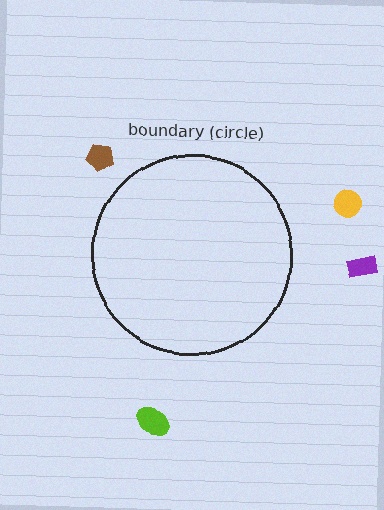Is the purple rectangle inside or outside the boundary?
Outside.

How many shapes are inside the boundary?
0 inside, 4 outside.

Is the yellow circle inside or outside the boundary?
Outside.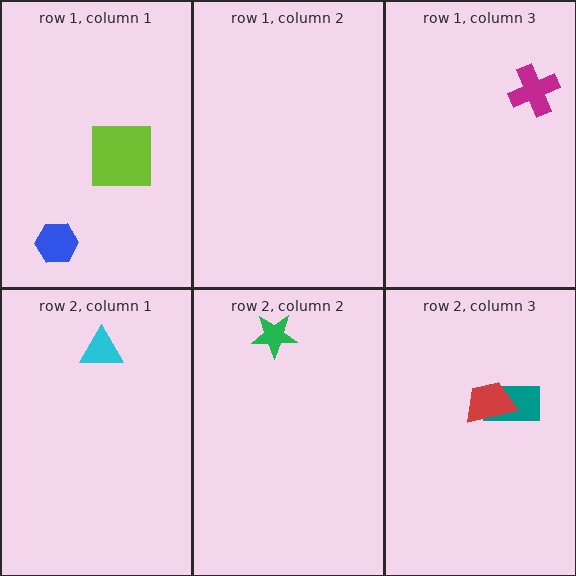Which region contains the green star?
The row 2, column 2 region.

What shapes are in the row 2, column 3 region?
The teal rectangle, the red trapezoid.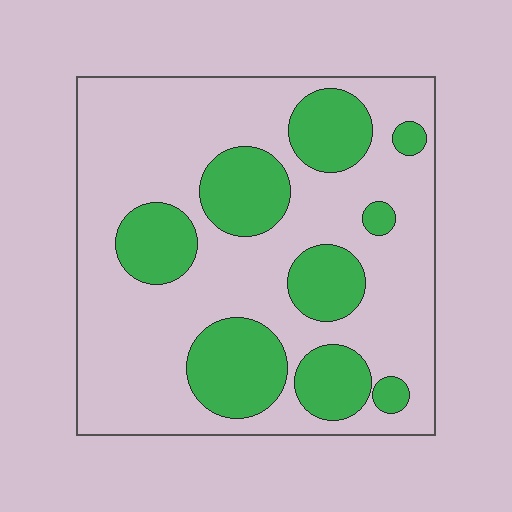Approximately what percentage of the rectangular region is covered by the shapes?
Approximately 30%.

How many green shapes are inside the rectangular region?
9.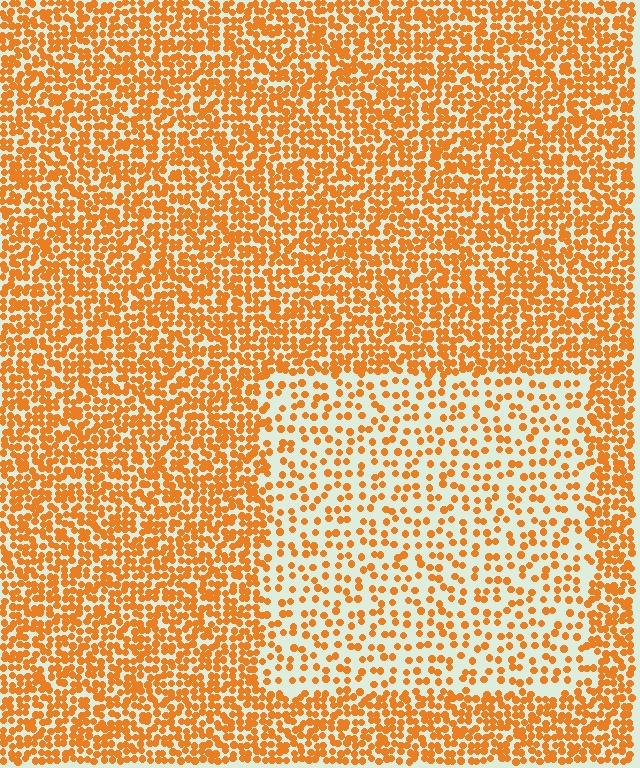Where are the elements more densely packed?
The elements are more densely packed outside the rectangle boundary.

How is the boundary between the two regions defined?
The boundary is defined by a change in element density (approximately 2.2x ratio). All elements are the same color, size, and shape.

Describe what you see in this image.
The image contains small orange elements arranged at two different densities. A rectangle-shaped region is visible where the elements are less densely packed than the surrounding area.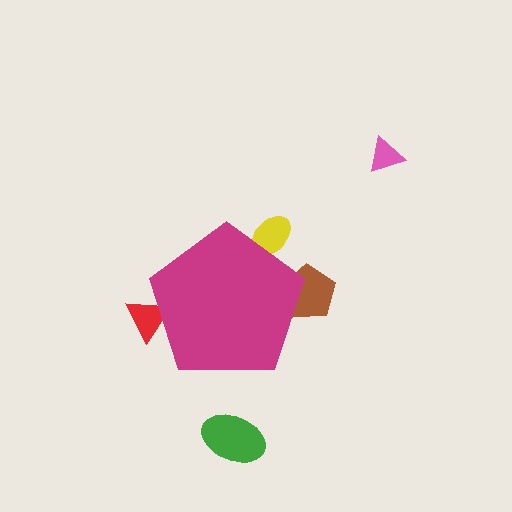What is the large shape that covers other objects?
A magenta pentagon.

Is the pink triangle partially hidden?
No, the pink triangle is fully visible.